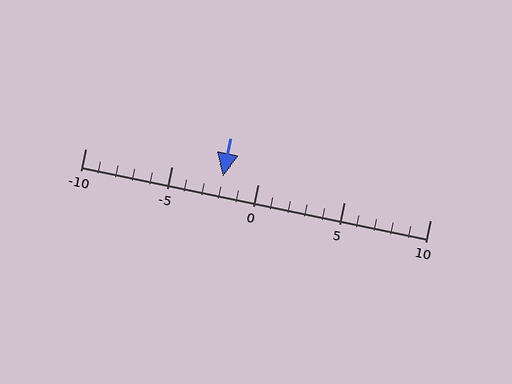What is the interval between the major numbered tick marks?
The major tick marks are spaced 5 units apart.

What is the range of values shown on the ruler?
The ruler shows values from -10 to 10.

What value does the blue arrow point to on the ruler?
The blue arrow points to approximately -2.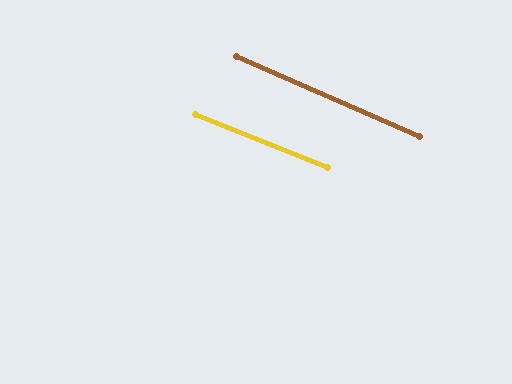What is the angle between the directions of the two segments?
Approximately 1 degree.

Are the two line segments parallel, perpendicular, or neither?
Parallel — their directions differ by only 1.4°.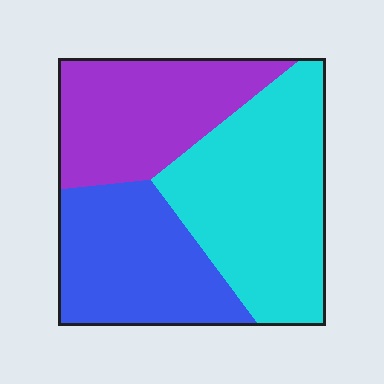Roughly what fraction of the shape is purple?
Purple covers about 30% of the shape.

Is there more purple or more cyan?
Cyan.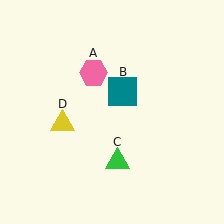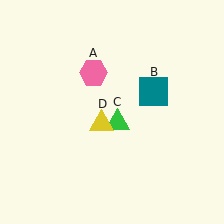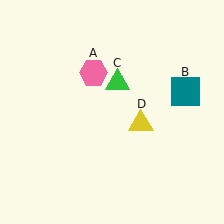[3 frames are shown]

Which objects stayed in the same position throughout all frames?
Pink hexagon (object A) remained stationary.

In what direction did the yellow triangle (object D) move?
The yellow triangle (object D) moved right.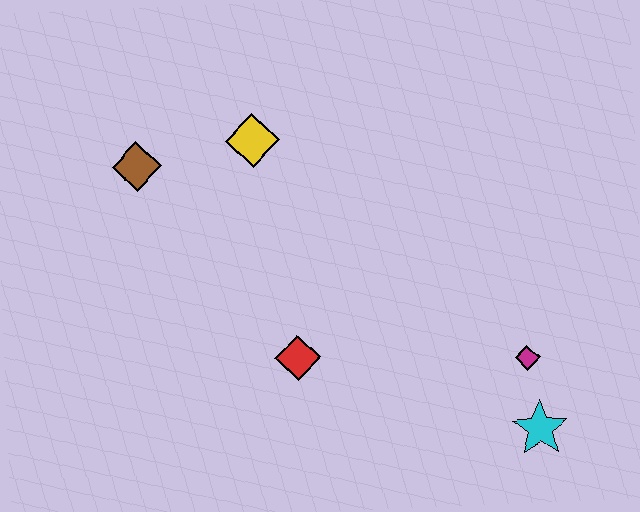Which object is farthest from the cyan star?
The brown diamond is farthest from the cyan star.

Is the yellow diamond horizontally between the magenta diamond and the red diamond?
No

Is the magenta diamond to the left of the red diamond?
No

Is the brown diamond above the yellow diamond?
No